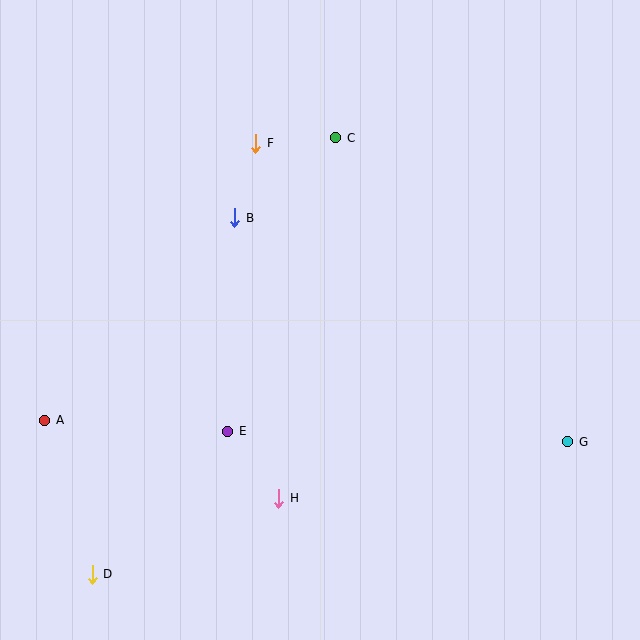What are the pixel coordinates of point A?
Point A is at (45, 420).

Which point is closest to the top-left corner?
Point F is closest to the top-left corner.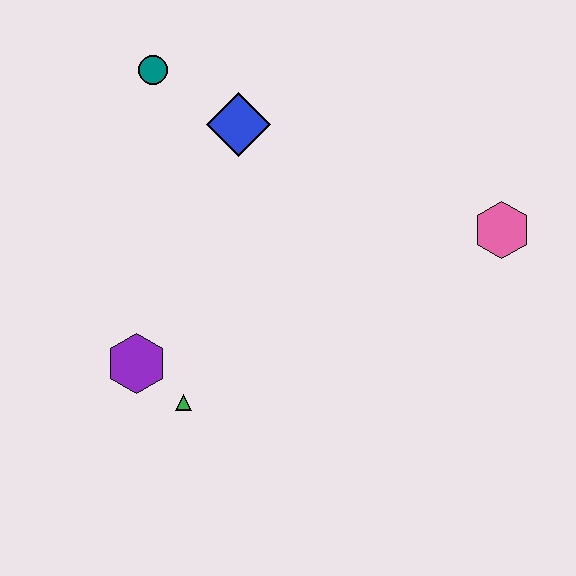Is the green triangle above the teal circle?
No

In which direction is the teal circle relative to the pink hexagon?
The teal circle is to the left of the pink hexagon.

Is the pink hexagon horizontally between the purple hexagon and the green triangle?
No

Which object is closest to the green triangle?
The purple hexagon is closest to the green triangle.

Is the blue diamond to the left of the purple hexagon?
No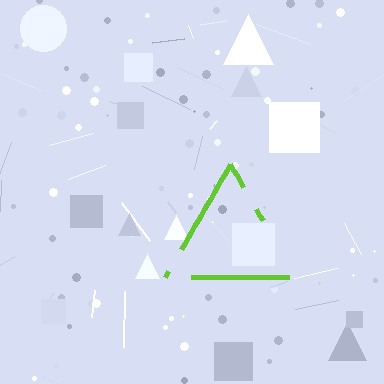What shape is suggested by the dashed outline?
The dashed outline suggests a triangle.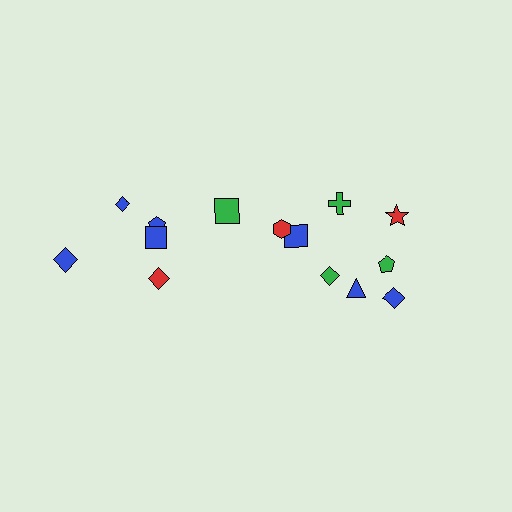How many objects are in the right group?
There are 8 objects.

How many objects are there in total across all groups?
There are 14 objects.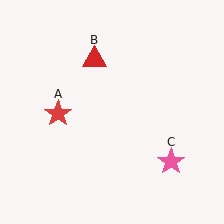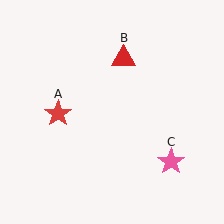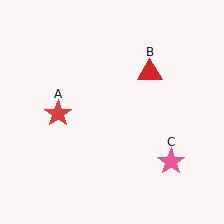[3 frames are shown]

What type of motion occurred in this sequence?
The red triangle (object B) rotated clockwise around the center of the scene.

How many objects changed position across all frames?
1 object changed position: red triangle (object B).